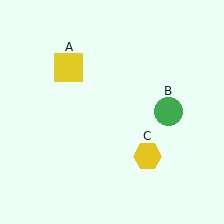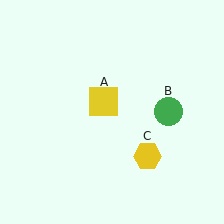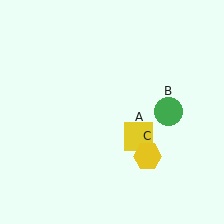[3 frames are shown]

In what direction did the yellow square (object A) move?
The yellow square (object A) moved down and to the right.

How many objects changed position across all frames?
1 object changed position: yellow square (object A).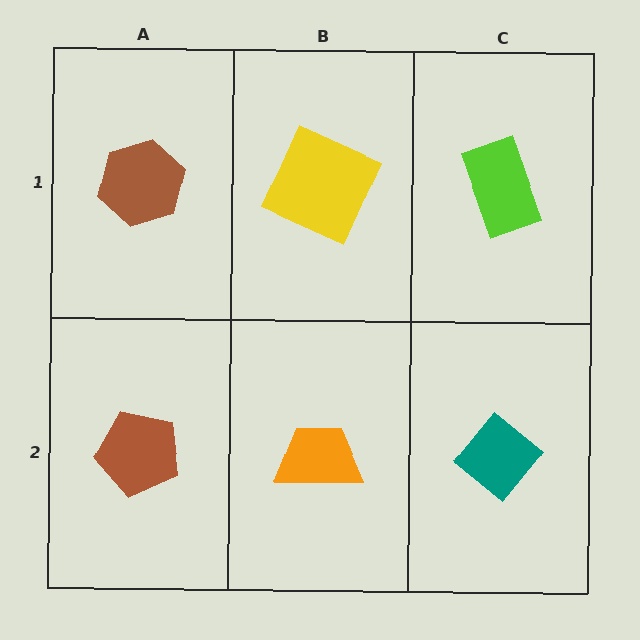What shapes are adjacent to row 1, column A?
A brown pentagon (row 2, column A), a yellow square (row 1, column B).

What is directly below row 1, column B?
An orange trapezoid.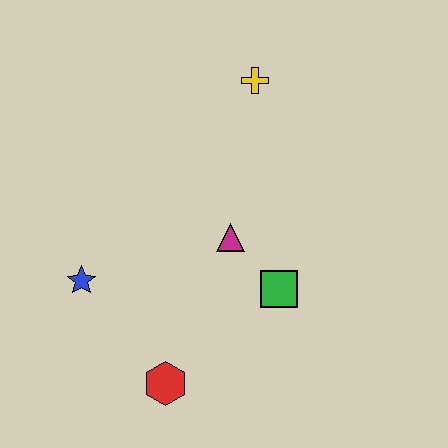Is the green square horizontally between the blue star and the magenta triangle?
No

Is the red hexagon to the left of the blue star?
No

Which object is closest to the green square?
The magenta triangle is closest to the green square.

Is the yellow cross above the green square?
Yes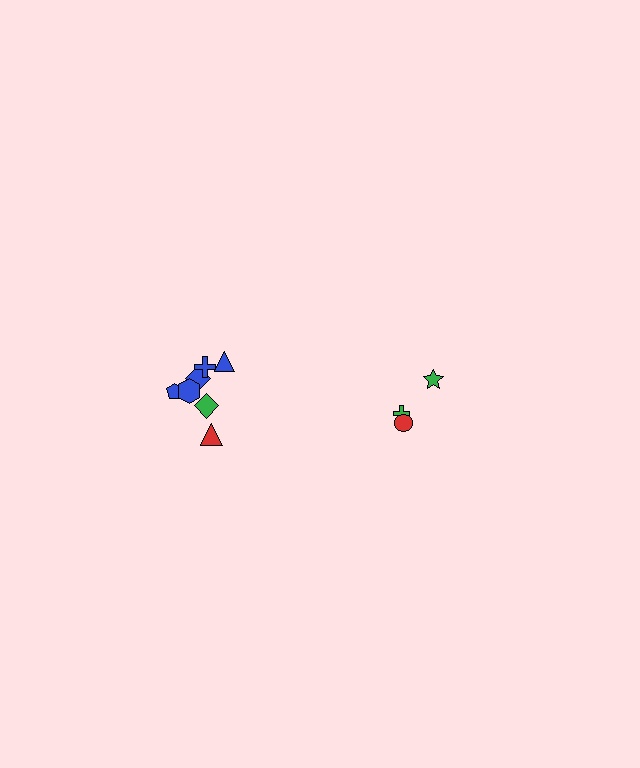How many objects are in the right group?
There are 3 objects.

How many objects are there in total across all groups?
There are 10 objects.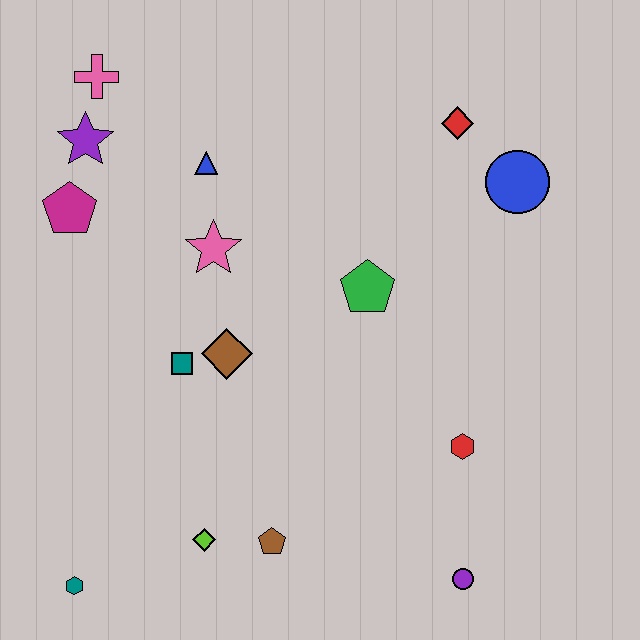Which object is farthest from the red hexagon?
The pink cross is farthest from the red hexagon.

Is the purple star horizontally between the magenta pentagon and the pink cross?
Yes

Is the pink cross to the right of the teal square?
No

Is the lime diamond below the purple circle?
No